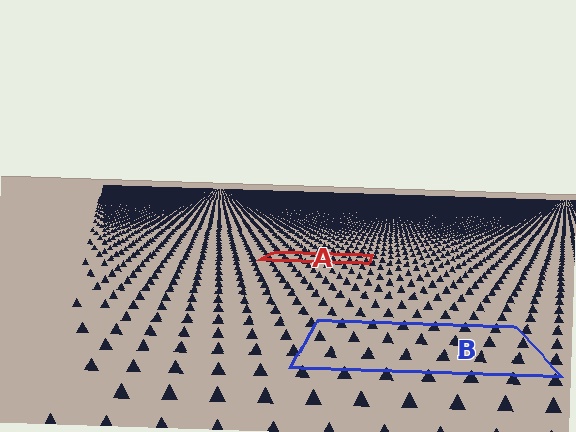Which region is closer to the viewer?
Region B is closer. The texture elements there are larger and more spread out.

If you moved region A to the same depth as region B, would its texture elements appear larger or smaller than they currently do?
They would appear larger. At a closer depth, the same texture elements are projected at a bigger on-screen size.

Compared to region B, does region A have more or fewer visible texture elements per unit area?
Region A has more texture elements per unit area — they are packed more densely because it is farther away.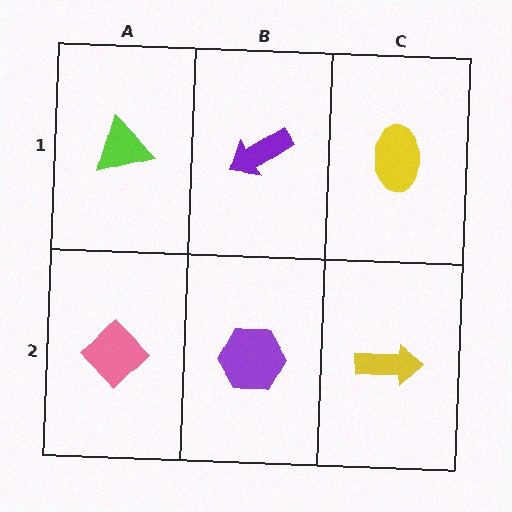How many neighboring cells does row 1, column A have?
2.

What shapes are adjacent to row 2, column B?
A purple arrow (row 1, column B), a pink diamond (row 2, column A), a yellow arrow (row 2, column C).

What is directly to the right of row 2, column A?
A purple hexagon.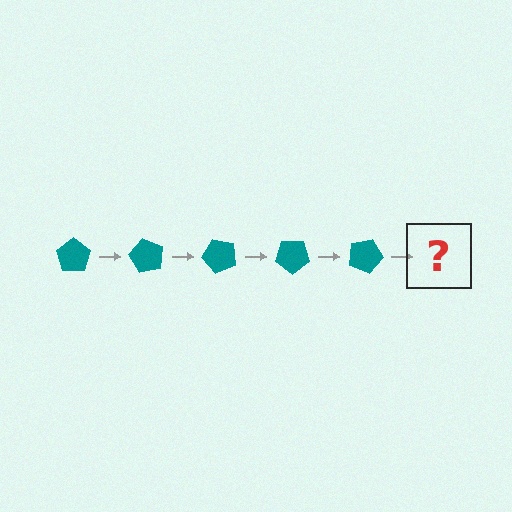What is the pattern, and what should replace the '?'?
The pattern is that the pentagon rotates 60 degrees each step. The '?' should be a teal pentagon rotated 300 degrees.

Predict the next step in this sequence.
The next step is a teal pentagon rotated 300 degrees.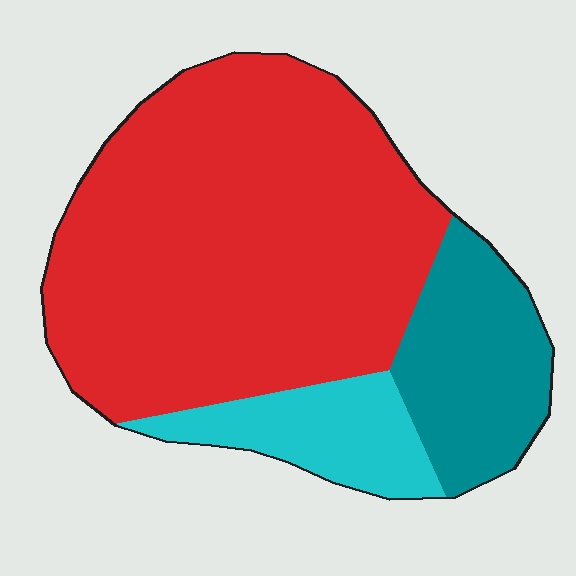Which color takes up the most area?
Red, at roughly 70%.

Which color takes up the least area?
Cyan, at roughly 15%.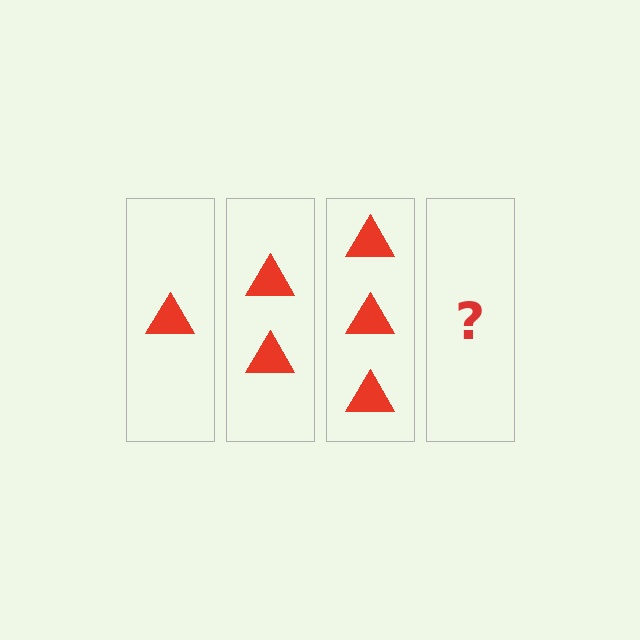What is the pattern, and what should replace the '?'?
The pattern is that each step adds one more triangle. The '?' should be 4 triangles.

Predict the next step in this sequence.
The next step is 4 triangles.